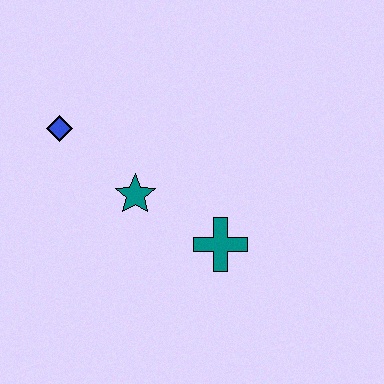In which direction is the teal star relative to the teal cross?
The teal star is to the left of the teal cross.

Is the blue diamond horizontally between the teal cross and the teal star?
No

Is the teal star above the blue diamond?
No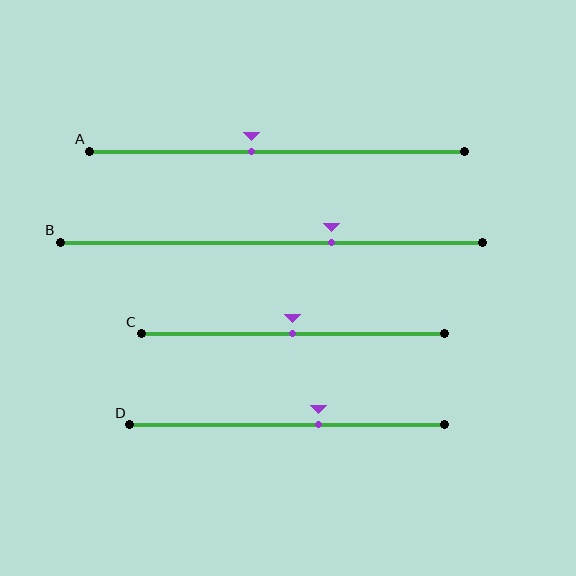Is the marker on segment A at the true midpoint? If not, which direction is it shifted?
No, the marker on segment A is shifted to the left by about 7% of the segment length.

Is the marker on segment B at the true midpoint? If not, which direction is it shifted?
No, the marker on segment B is shifted to the right by about 14% of the segment length.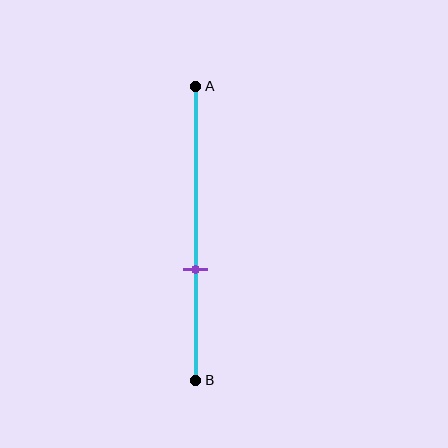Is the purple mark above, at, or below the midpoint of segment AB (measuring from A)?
The purple mark is below the midpoint of segment AB.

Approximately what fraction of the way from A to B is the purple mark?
The purple mark is approximately 60% of the way from A to B.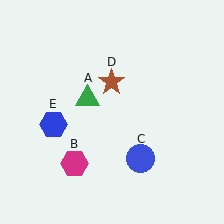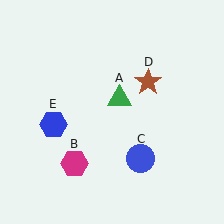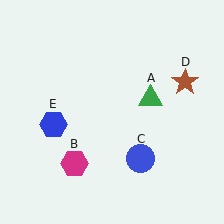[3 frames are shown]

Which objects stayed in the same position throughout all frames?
Magenta hexagon (object B) and blue circle (object C) and blue hexagon (object E) remained stationary.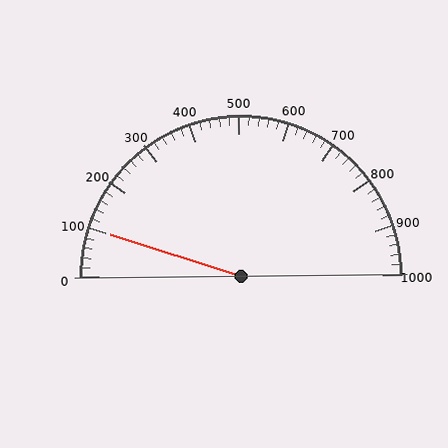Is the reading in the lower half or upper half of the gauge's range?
The reading is in the lower half of the range (0 to 1000).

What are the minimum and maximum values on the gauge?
The gauge ranges from 0 to 1000.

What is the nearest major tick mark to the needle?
The nearest major tick mark is 100.